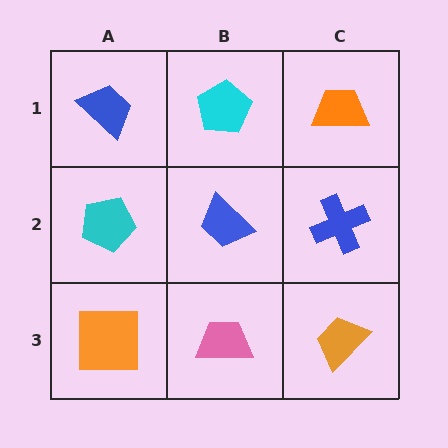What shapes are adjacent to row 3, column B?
A blue trapezoid (row 2, column B), an orange square (row 3, column A), an orange trapezoid (row 3, column C).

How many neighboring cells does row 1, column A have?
2.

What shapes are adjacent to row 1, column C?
A blue cross (row 2, column C), a cyan pentagon (row 1, column B).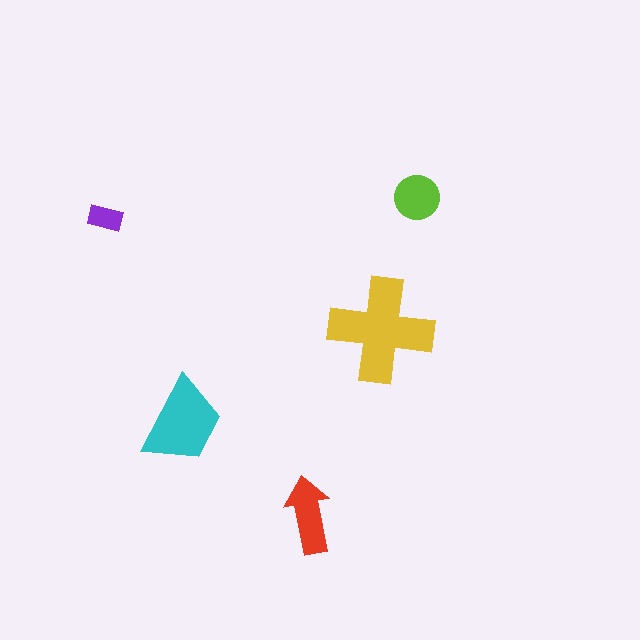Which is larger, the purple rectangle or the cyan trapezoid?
The cyan trapezoid.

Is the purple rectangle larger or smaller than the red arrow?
Smaller.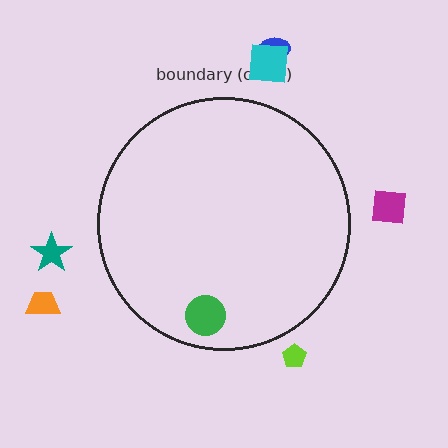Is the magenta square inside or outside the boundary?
Outside.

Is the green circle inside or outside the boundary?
Inside.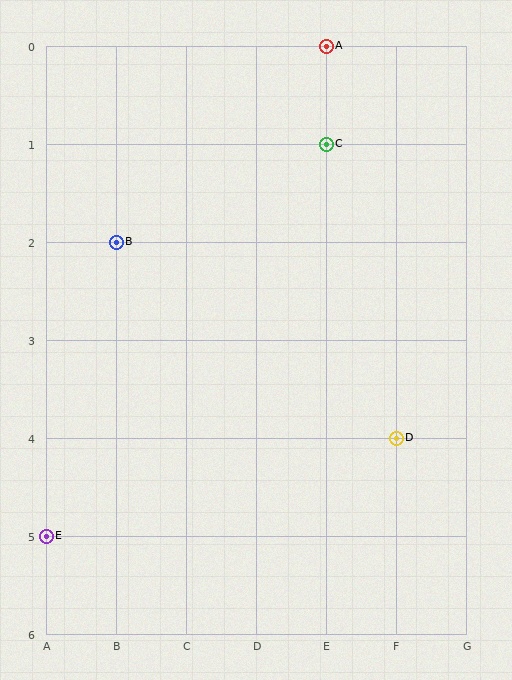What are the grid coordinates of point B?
Point B is at grid coordinates (B, 2).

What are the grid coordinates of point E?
Point E is at grid coordinates (A, 5).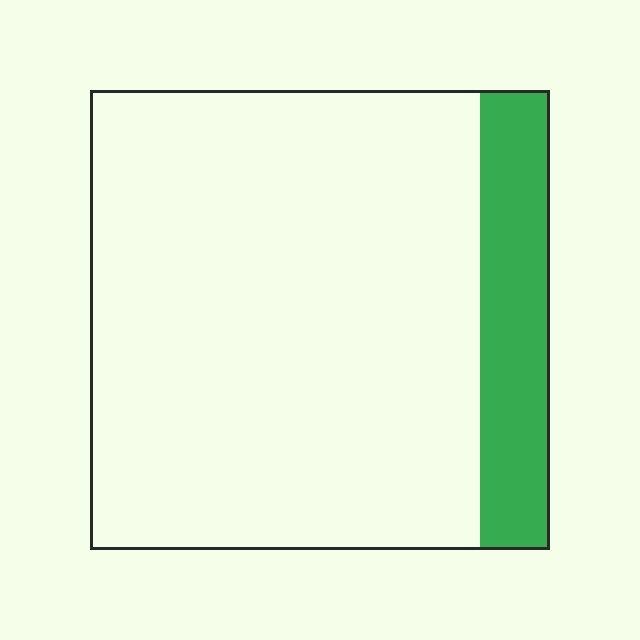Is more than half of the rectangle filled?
No.